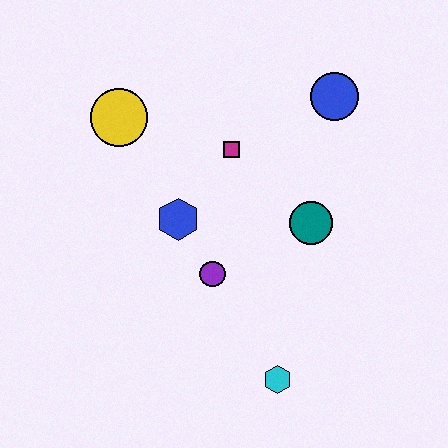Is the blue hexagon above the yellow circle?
No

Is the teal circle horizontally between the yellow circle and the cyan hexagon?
No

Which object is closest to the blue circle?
The magenta square is closest to the blue circle.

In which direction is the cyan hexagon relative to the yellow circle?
The cyan hexagon is below the yellow circle.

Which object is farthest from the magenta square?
The cyan hexagon is farthest from the magenta square.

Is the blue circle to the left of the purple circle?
No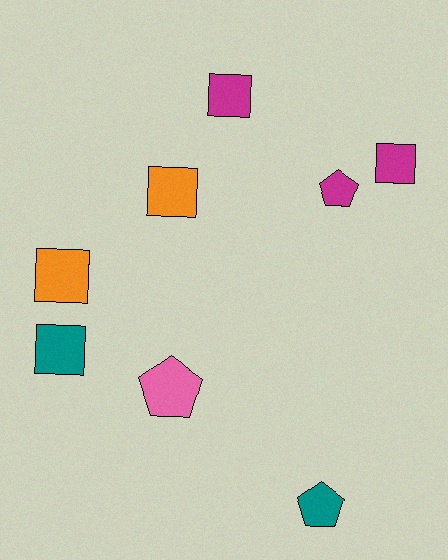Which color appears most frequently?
Magenta, with 3 objects.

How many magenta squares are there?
There are 2 magenta squares.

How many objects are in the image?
There are 8 objects.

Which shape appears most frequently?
Square, with 5 objects.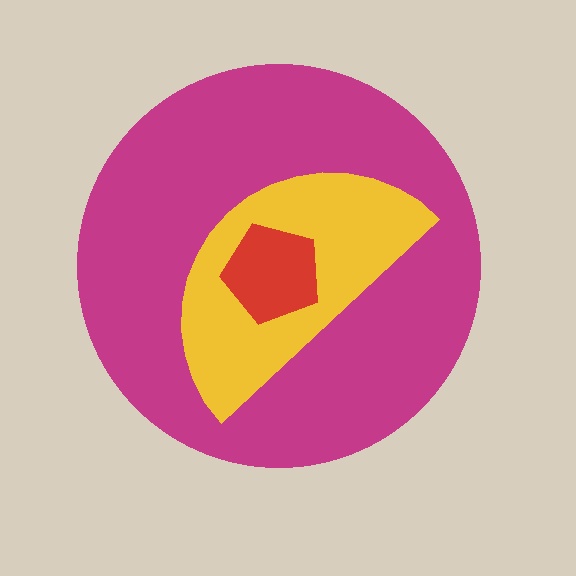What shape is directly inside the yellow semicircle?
The red pentagon.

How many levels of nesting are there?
3.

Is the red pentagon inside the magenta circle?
Yes.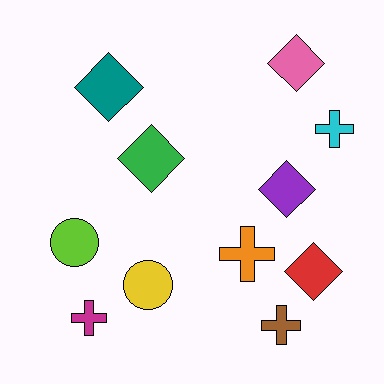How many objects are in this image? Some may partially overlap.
There are 11 objects.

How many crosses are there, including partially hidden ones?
There are 4 crosses.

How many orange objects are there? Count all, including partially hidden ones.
There is 1 orange object.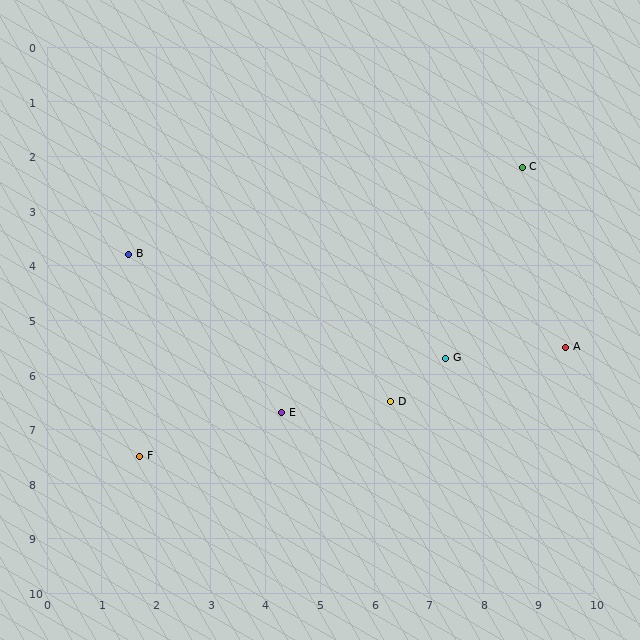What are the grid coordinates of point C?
Point C is at approximately (8.7, 2.2).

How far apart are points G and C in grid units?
Points G and C are about 3.8 grid units apart.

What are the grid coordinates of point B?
Point B is at approximately (1.5, 3.8).